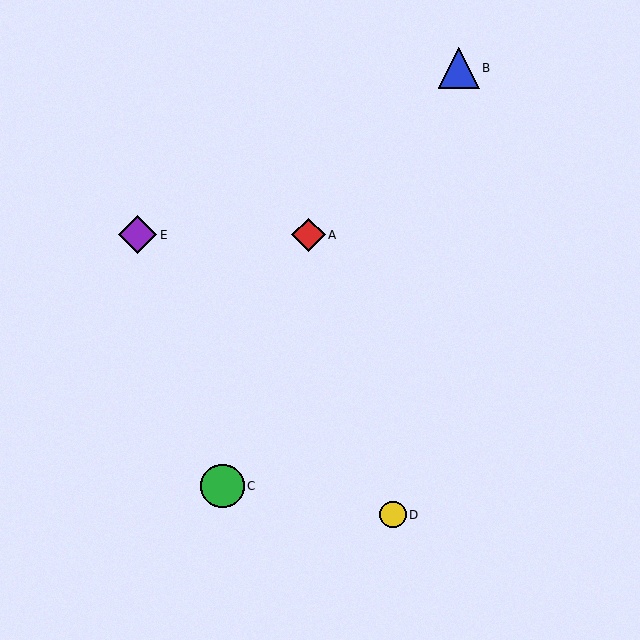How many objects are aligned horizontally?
2 objects (A, E) are aligned horizontally.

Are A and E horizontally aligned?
Yes, both are at y≈235.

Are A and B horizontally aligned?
No, A is at y≈235 and B is at y≈68.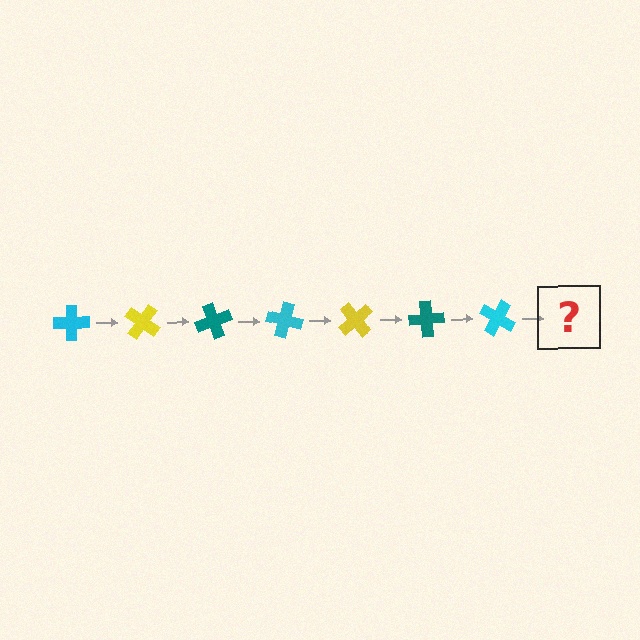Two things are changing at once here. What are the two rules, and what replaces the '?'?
The two rules are that it rotates 35 degrees each step and the color cycles through cyan, yellow, and teal. The '?' should be a yellow cross, rotated 245 degrees from the start.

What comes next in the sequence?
The next element should be a yellow cross, rotated 245 degrees from the start.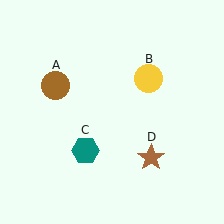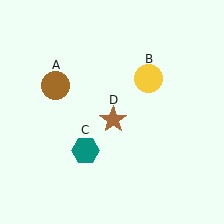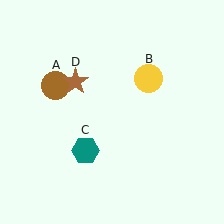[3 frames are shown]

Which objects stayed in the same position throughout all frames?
Brown circle (object A) and yellow circle (object B) and teal hexagon (object C) remained stationary.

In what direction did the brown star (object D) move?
The brown star (object D) moved up and to the left.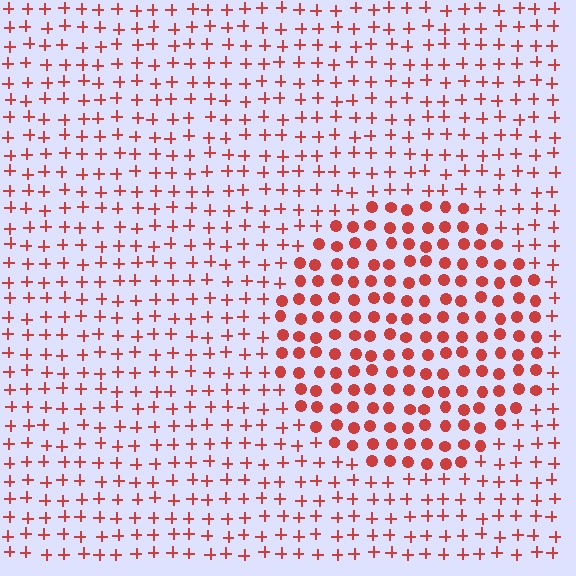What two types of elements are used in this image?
The image uses circles inside the circle region and plus signs outside it.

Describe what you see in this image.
The image is filled with small red elements arranged in a uniform grid. A circle-shaped region contains circles, while the surrounding area contains plus signs. The boundary is defined purely by the change in element shape.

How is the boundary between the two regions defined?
The boundary is defined by a change in element shape: circles inside vs. plus signs outside. All elements share the same color and spacing.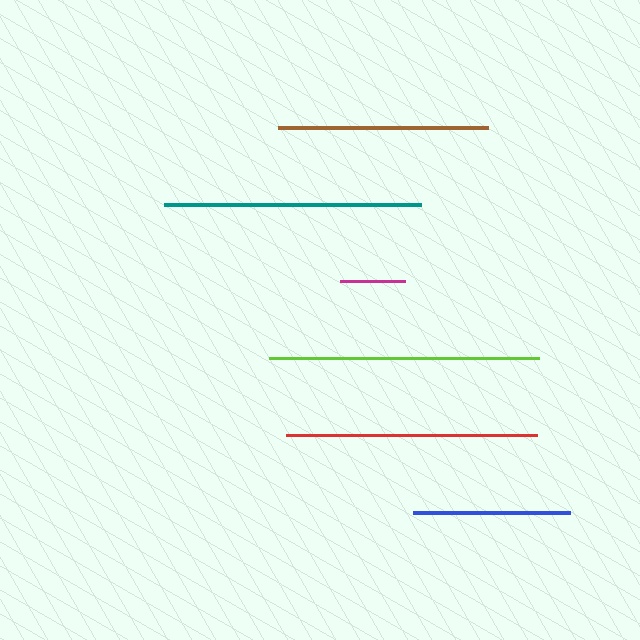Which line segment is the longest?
The lime line is the longest at approximately 270 pixels.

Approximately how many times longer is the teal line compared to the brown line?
The teal line is approximately 1.2 times the length of the brown line.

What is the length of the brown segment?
The brown segment is approximately 210 pixels long.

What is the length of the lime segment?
The lime segment is approximately 270 pixels long.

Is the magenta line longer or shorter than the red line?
The red line is longer than the magenta line.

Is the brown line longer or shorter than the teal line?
The teal line is longer than the brown line.